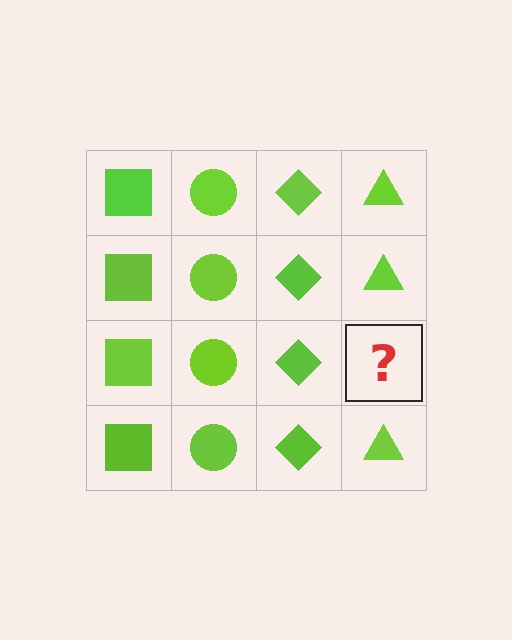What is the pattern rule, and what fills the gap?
The rule is that each column has a consistent shape. The gap should be filled with a lime triangle.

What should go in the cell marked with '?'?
The missing cell should contain a lime triangle.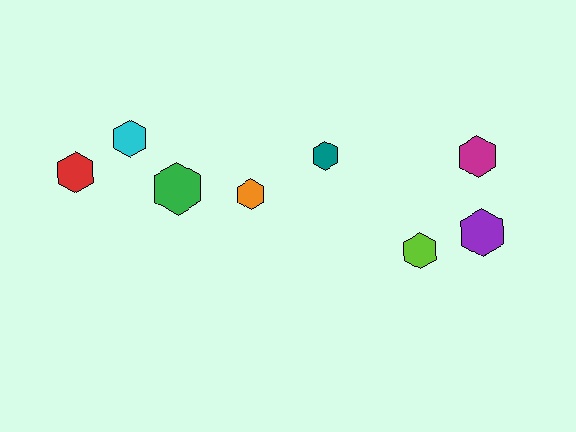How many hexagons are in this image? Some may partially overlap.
There are 8 hexagons.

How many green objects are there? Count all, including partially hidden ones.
There is 1 green object.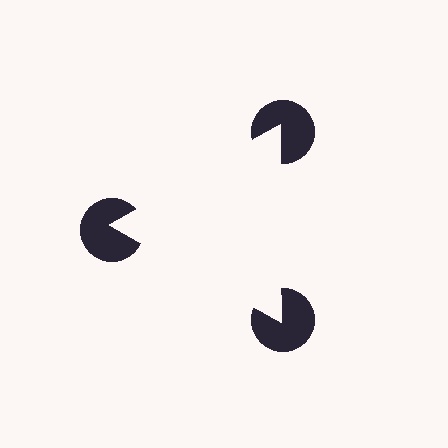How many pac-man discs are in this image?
There are 3 — one at each vertex of the illusory triangle.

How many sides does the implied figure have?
3 sides.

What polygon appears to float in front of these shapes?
An illusory triangle — its edges are inferred from the aligned wedge cuts in the pac-man discs, not physically drawn.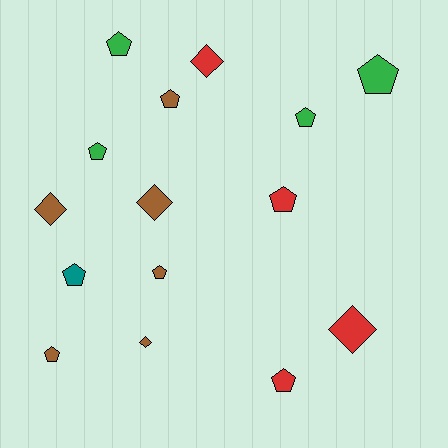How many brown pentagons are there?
There are 3 brown pentagons.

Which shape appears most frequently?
Pentagon, with 10 objects.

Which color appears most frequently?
Brown, with 6 objects.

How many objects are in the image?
There are 15 objects.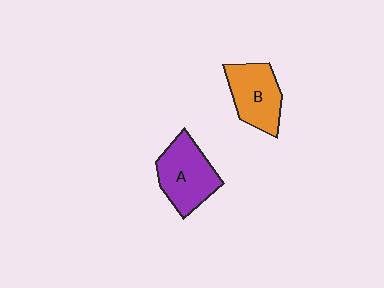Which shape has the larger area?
Shape A (purple).